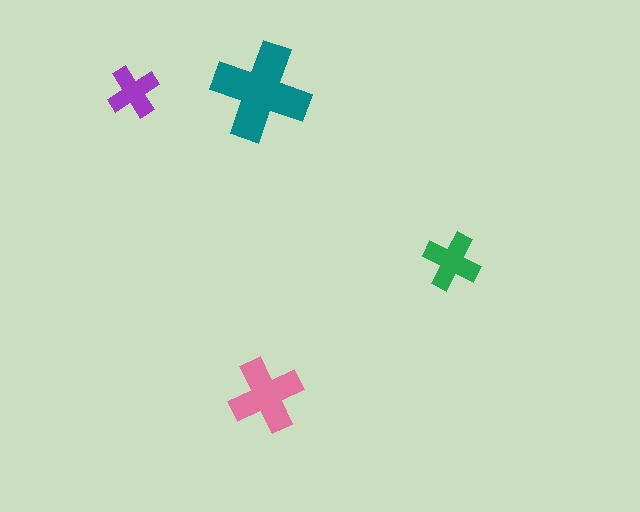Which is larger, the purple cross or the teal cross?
The teal one.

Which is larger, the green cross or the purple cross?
The green one.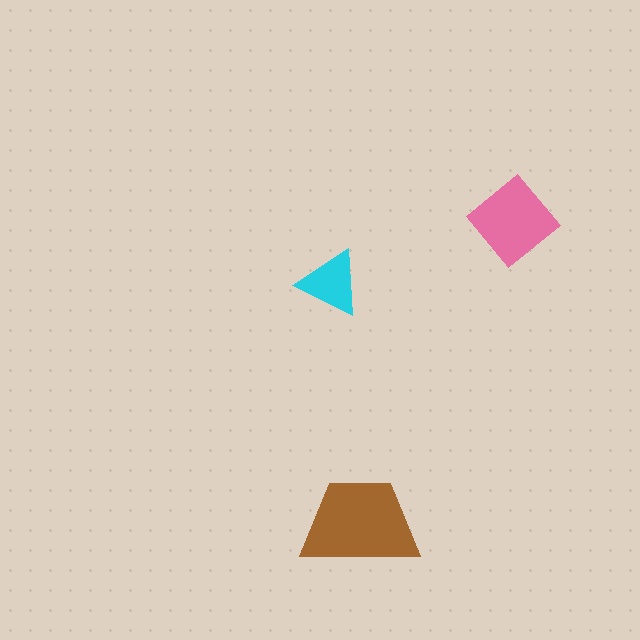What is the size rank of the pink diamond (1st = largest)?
2nd.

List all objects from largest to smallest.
The brown trapezoid, the pink diamond, the cyan triangle.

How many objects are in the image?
There are 3 objects in the image.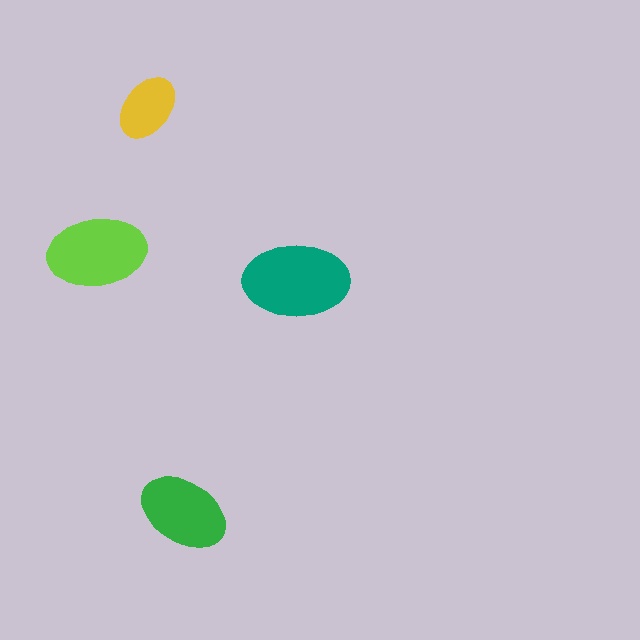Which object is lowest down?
The green ellipse is bottommost.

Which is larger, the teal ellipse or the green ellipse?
The teal one.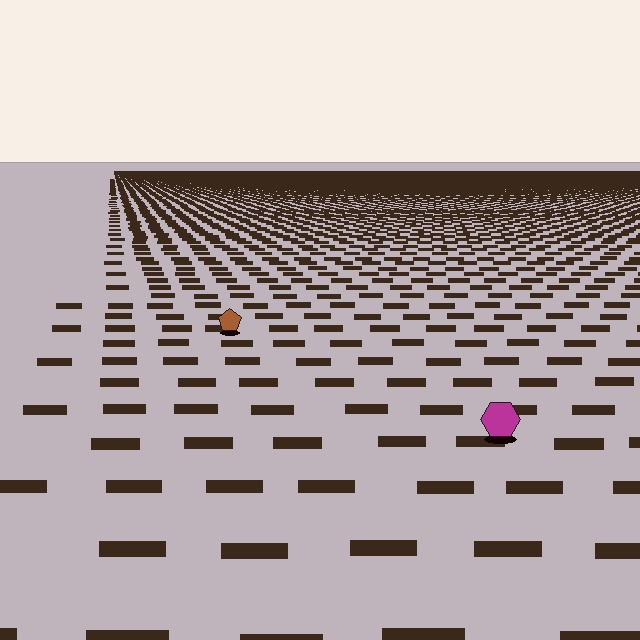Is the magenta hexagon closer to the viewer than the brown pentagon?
Yes. The magenta hexagon is closer — you can tell from the texture gradient: the ground texture is coarser near it.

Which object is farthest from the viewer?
The brown pentagon is farthest from the viewer. It appears smaller and the ground texture around it is denser.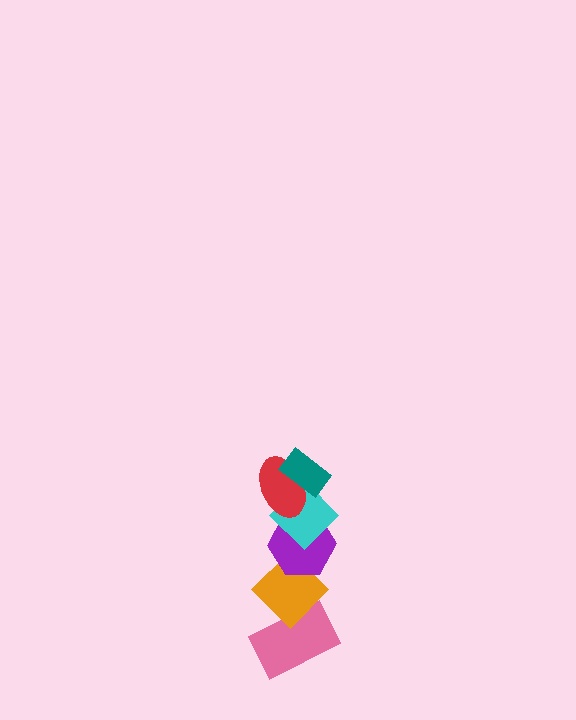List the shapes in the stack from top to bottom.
From top to bottom: the teal rectangle, the red ellipse, the cyan diamond, the purple hexagon, the orange diamond, the pink rectangle.